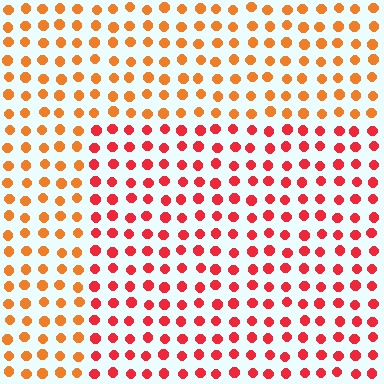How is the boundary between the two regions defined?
The boundary is defined purely by a slight shift in hue (about 32 degrees). Spacing, size, and orientation are identical on both sides.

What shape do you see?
I see a rectangle.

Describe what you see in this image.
The image is filled with small orange elements in a uniform arrangement. A rectangle-shaped region is visible where the elements are tinted to a slightly different hue, forming a subtle color boundary.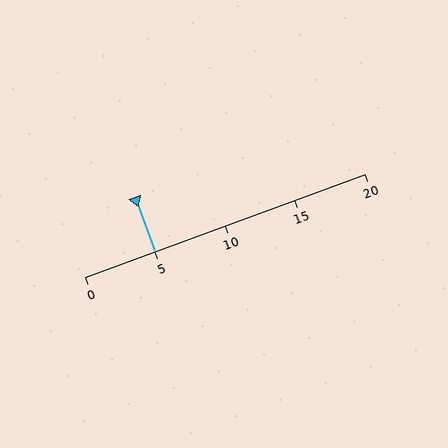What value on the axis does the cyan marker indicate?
The marker indicates approximately 5.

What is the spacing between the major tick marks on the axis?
The major ticks are spaced 5 apart.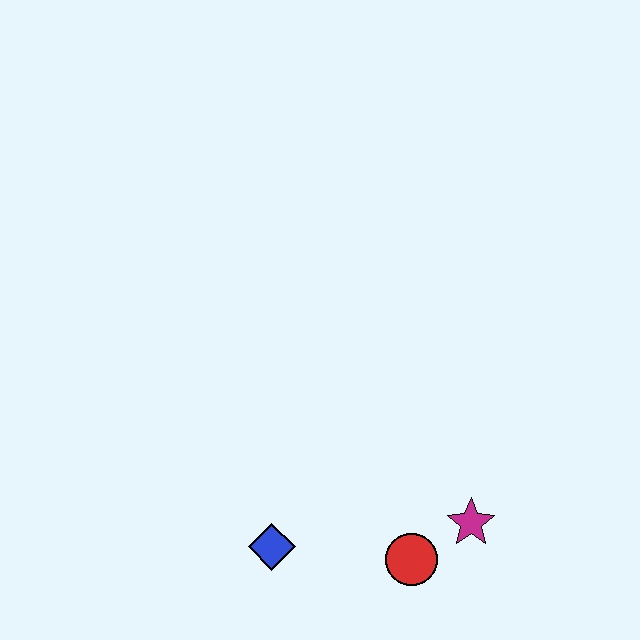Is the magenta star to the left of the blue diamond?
No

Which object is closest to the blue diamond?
The red circle is closest to the blue diamond.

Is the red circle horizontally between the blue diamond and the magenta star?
Yes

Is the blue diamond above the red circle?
Yes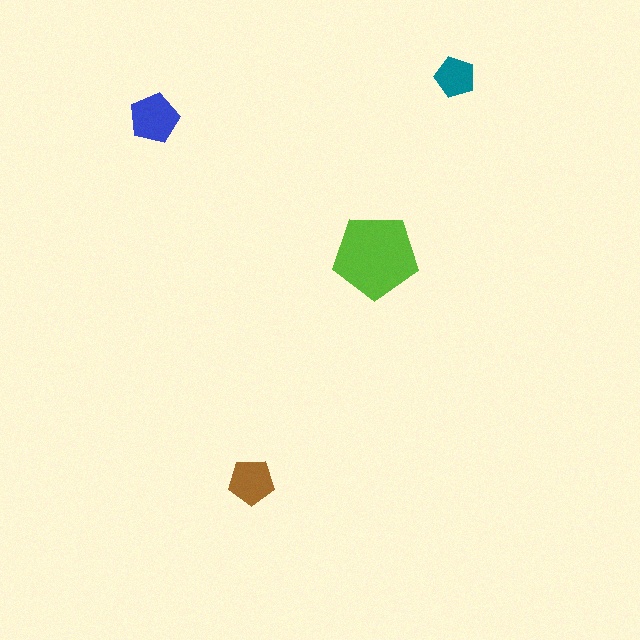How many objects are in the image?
There are 4 objects in the image.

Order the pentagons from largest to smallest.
the lime one, the blue one, the brown one, the teal one.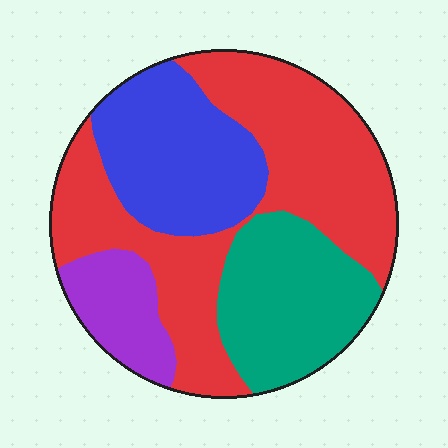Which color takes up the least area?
Purple, at roughly 10%.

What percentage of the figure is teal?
Teal covers roughly 20% of the figure.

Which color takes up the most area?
Red, at roughly 45%.